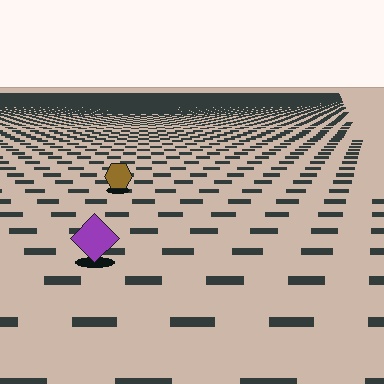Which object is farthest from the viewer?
The brown hexagon is farthest from the viewer. It appears smaller and the ground texture around it is denser.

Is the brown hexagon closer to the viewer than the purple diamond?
No. The purple diamond is closer — you can tell from the texture gradient: the ground texture is coarser near it.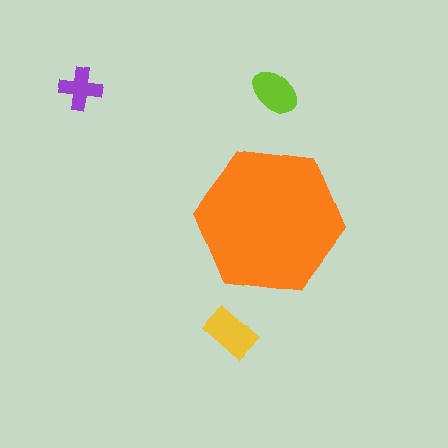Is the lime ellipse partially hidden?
No, the lime ellipse is fully visible.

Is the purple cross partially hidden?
No, the purple cross is fully visible.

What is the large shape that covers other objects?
An orange hexagon.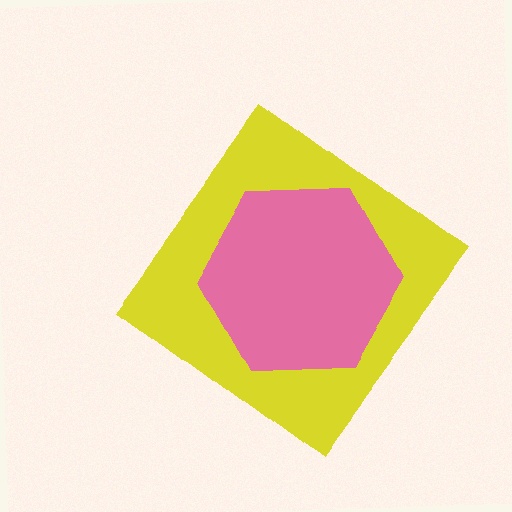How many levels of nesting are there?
2.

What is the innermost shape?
The pink hexagon.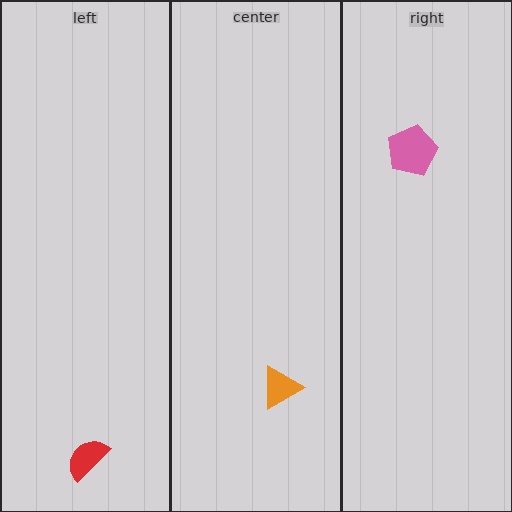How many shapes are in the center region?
1.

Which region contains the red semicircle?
The left region.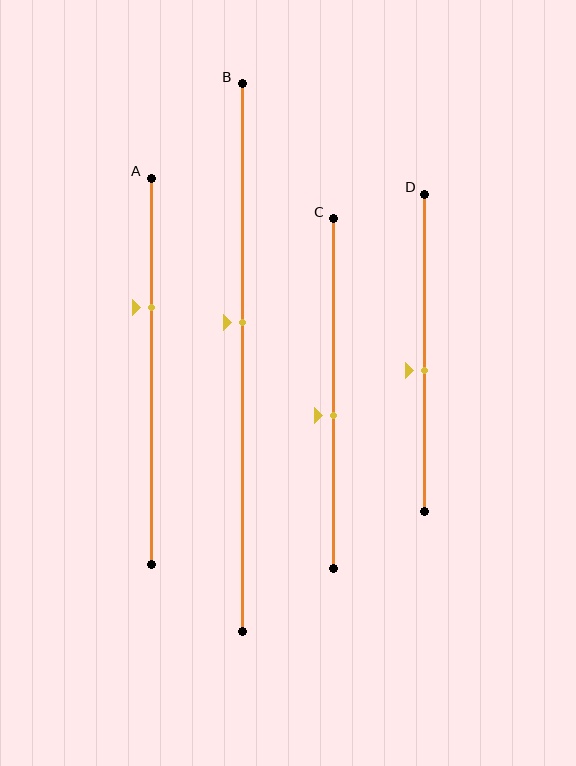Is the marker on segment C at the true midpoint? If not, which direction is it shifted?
No, the marker on segment C is shifted downward by about 6% of the segment length.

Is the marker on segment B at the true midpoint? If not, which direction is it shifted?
No, the marker on segment B is shifted upward by about 6% of the segment length.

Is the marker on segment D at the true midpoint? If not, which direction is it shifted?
No, the marker on segment D is shifted downward by about 6% of the segment length.